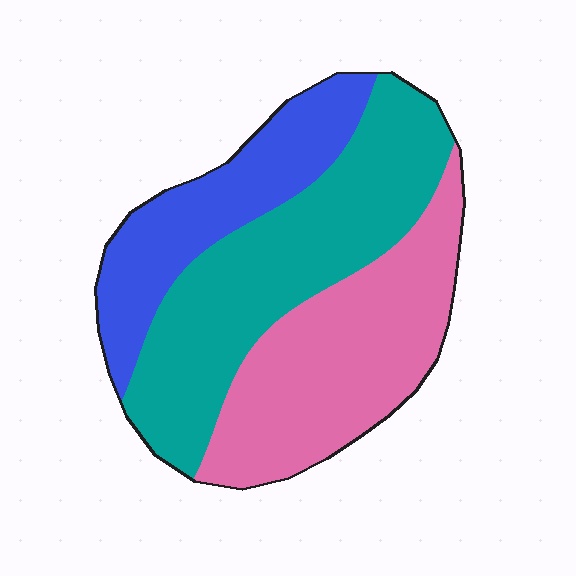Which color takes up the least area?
Blue, at roughly 25%.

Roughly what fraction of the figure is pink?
Pink covers about 35% of the figure.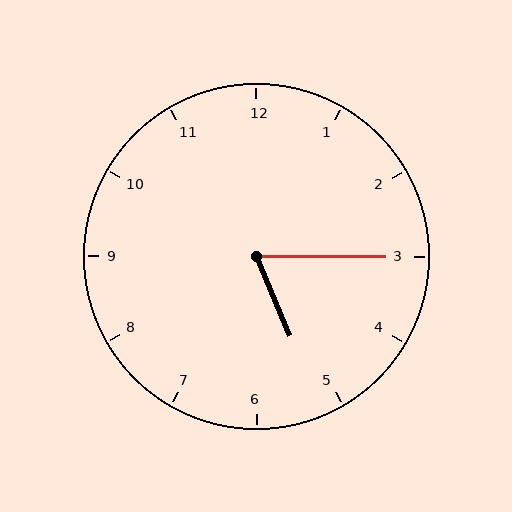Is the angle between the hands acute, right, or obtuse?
It is acute.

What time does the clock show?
5:15.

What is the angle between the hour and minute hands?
Approximately 68 degrees.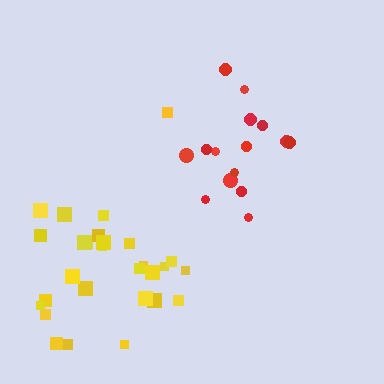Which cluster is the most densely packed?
Yellow.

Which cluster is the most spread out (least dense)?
Red.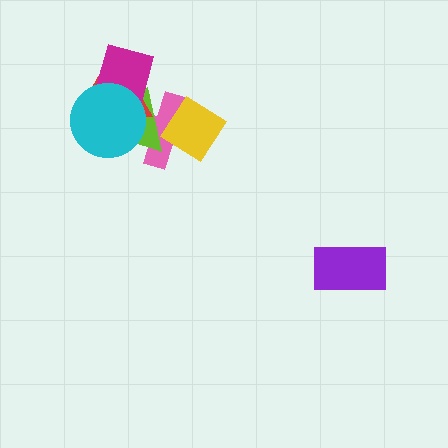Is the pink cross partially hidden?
Yes, it is partially covered by another shape.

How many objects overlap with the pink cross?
4 objects overlap with the pink cross.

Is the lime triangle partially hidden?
Yes, it is partially covered by another shape.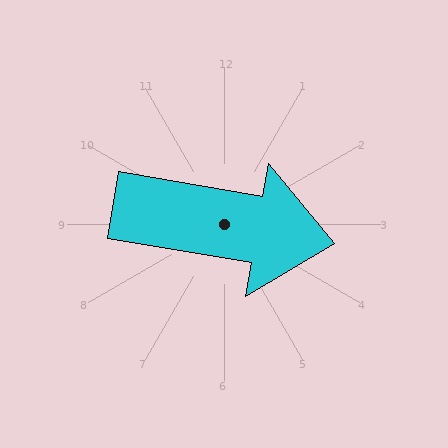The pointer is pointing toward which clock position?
Roughly 3 o'clock.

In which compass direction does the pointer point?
East.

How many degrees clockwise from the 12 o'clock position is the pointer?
Approximately 100 degrees.